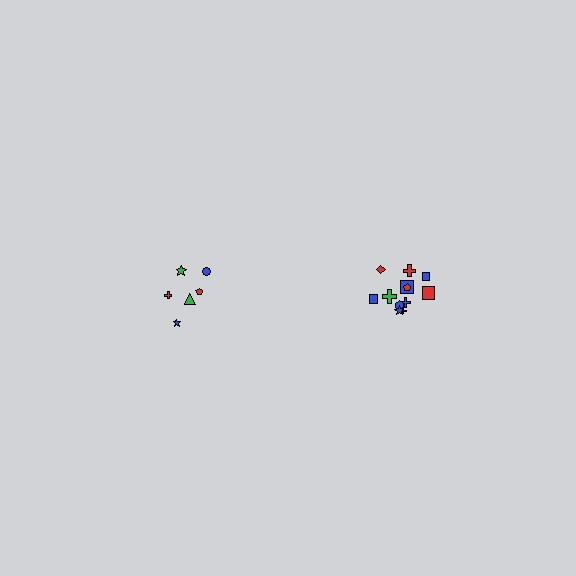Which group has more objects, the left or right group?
The right group.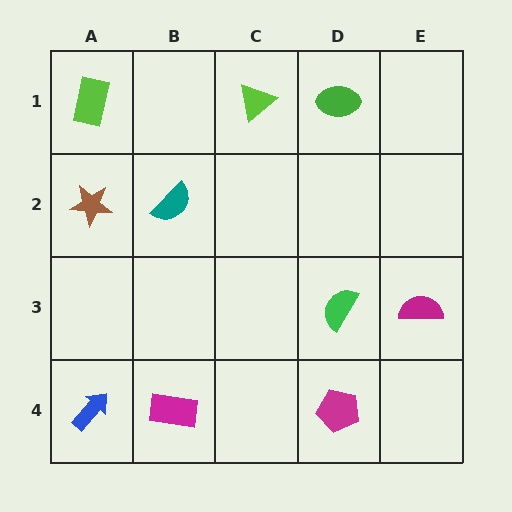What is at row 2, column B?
A teal semicircle.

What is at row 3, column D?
A green semicircle.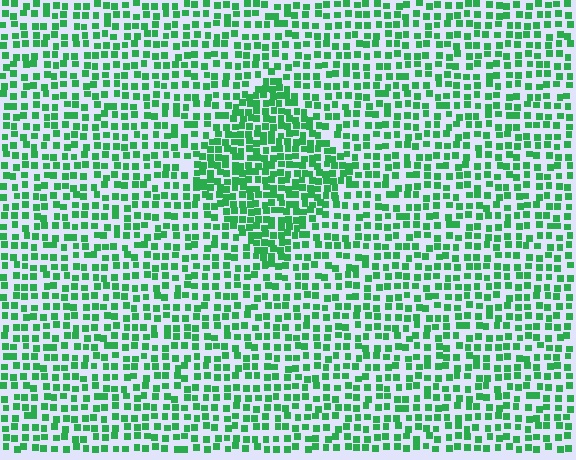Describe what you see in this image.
The image contains small green elements arranged at two different densities. A diamond-shaped region is visible where the elements are more densely packed than the surrounding area.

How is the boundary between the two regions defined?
The boundary is defined by a change in element density (approximately 1.7x ratio). All elements are the same color, size, and shape.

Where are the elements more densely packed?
The elements are more densely packed inside the diamond boundary.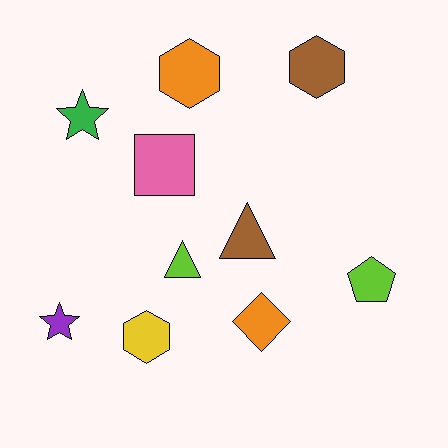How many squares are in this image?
There is 1 square.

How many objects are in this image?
There are 10 objects.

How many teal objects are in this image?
There are no teal objects.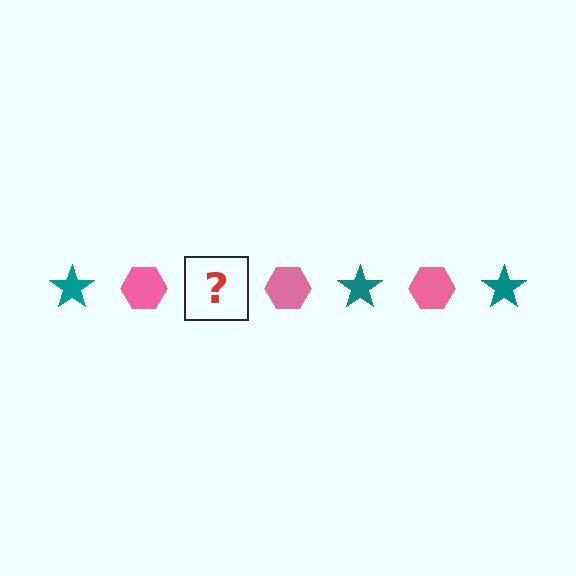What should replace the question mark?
The question mark should be replaced with a teal star.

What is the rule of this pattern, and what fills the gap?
The rule is that the pattern alternates between teal star and pink hexagon. The gap should be filled with a teal star.